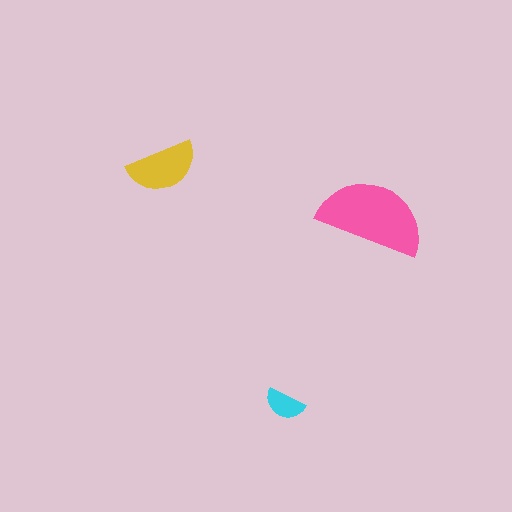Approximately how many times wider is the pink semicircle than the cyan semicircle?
About 2.5 times wider.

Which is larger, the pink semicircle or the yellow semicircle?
The pink one.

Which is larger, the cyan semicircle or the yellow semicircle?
The yellow one.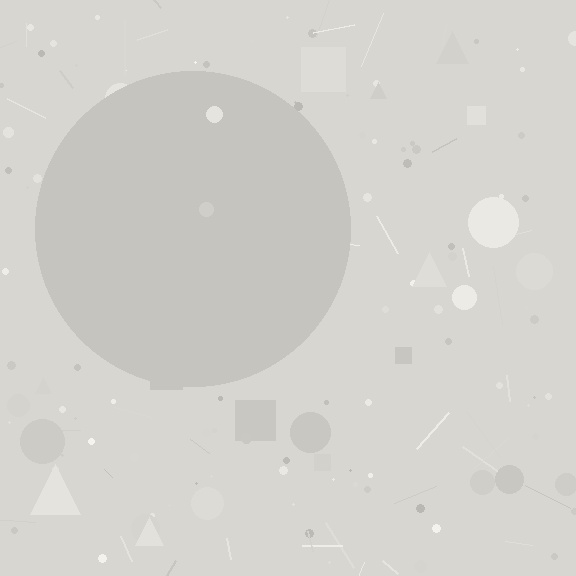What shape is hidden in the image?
A circle is hidden in the image.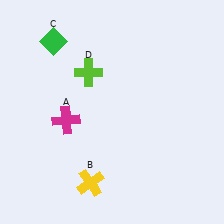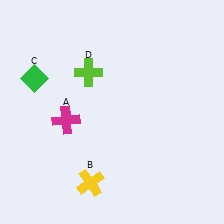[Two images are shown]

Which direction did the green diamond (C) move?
The green diamond (C) moved down.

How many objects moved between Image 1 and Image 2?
1 object moved between the two images.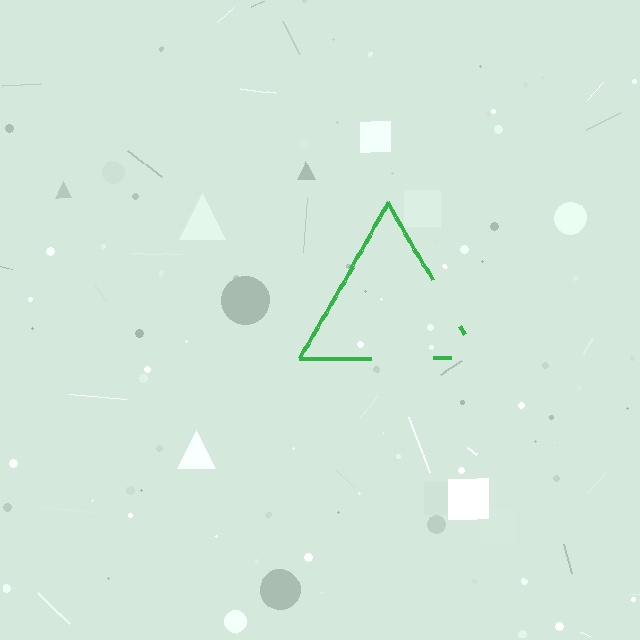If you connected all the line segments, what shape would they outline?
They would outline a triangle.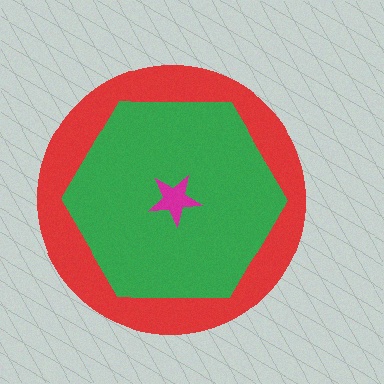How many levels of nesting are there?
3.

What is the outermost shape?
The red circle.